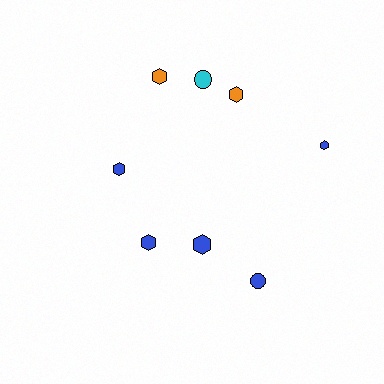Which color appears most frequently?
Blue, with 5 objects.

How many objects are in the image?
There are 8 objects.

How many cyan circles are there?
There is 1 cyan circle.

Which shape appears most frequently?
Hexagon, with 6 objects.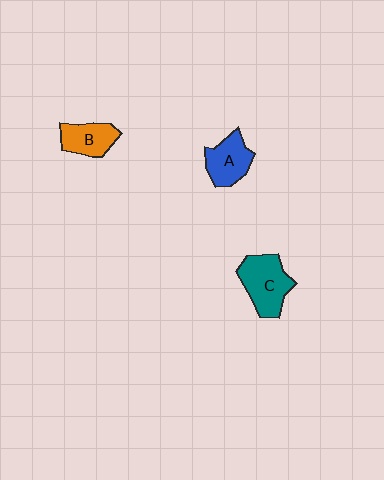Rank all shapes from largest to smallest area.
From largest to smallest: C (teal), A (blue), B (orange).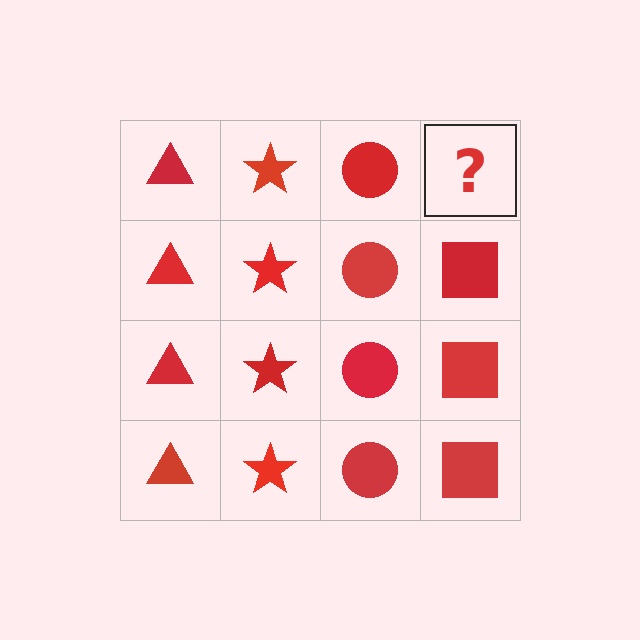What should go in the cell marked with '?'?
The missing cell should contain a red square.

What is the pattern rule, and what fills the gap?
The rule is that each column has a consistent shape. The gap should be filled with a red square.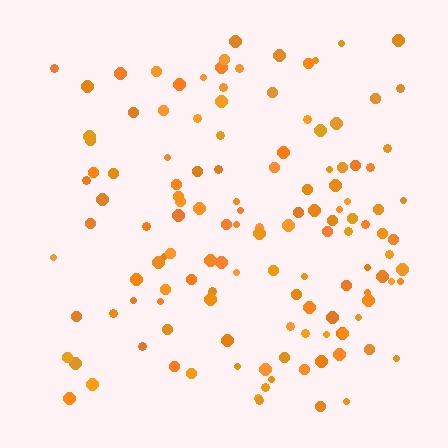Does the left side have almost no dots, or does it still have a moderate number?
Still a moderate number, just noticeably fewer than the right.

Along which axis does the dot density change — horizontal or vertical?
Horizontal.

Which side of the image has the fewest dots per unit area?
The left.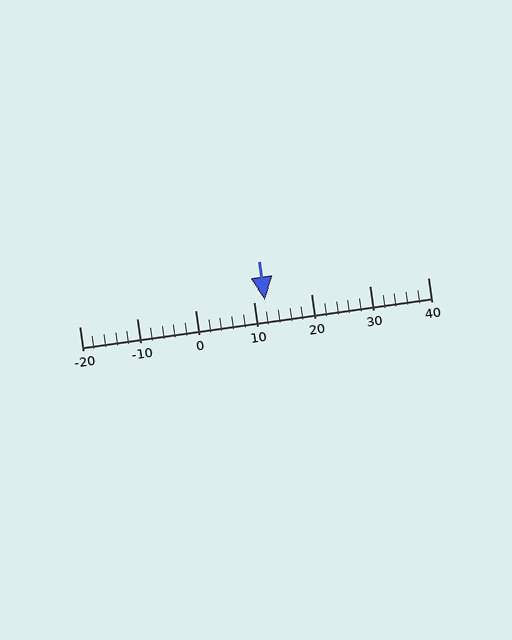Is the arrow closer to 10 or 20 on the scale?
The arrow is closer to 10.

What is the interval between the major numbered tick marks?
The major tick marks are spaced 10 units apart.